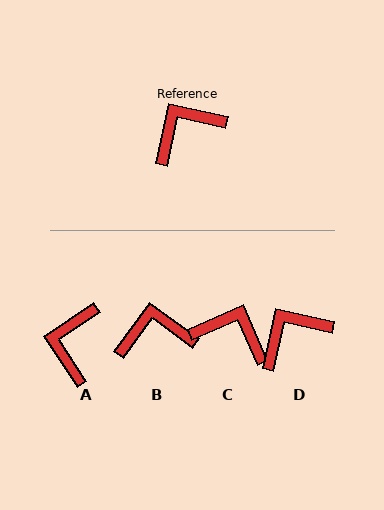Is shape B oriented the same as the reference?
No, it is off by about 24 degrees.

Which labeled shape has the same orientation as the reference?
D.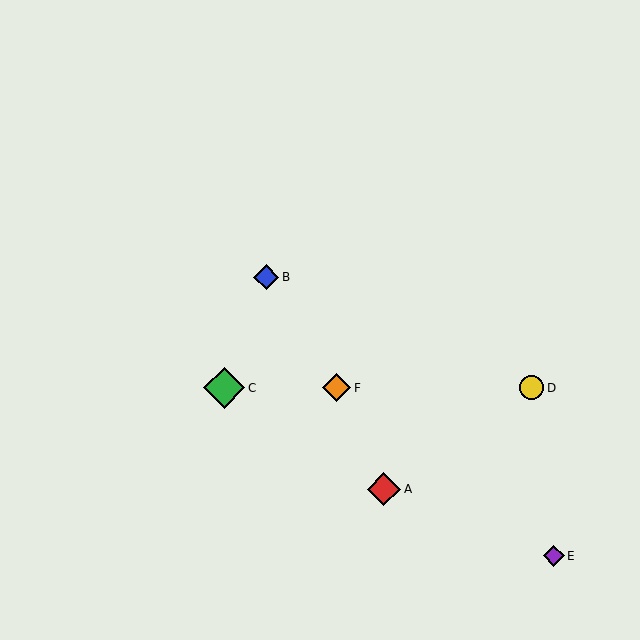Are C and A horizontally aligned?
No, C is at y≈388 and A is at y≈489.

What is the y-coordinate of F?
Object F is at y≈388.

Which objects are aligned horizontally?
Objects C, D, F are aligned horizontally.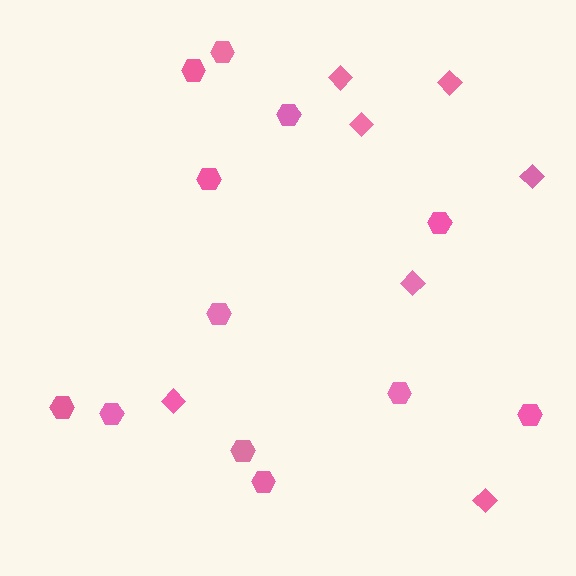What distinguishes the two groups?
There are 2 groups: one group of diamonds (7) and one group of hexagons (12).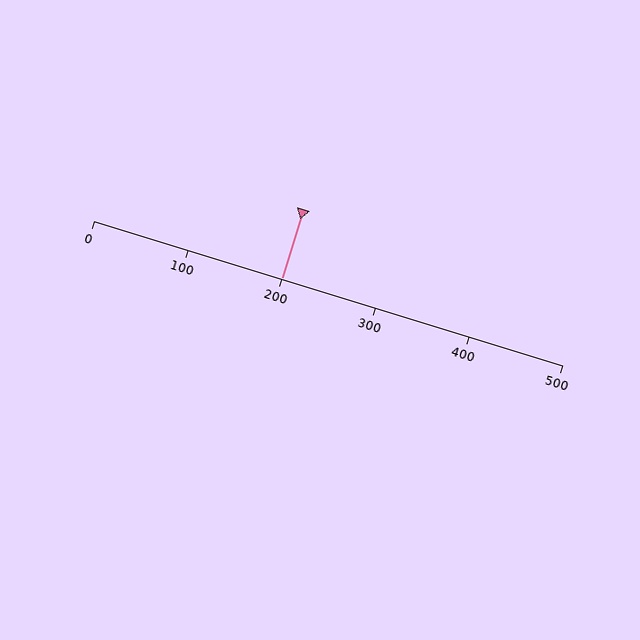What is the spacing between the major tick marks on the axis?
The major ticks are spaced 100 apart.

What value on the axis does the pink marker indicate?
The marker indicates approximately 200.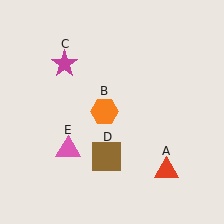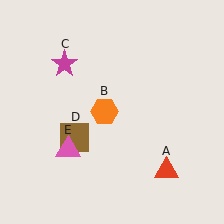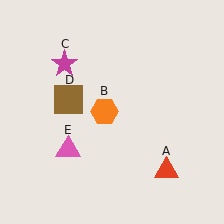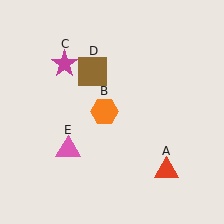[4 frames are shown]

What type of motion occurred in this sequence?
The brown square (object D) rotated clockwise around the center of the scene.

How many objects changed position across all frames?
1 object changed position: brown square (object D).